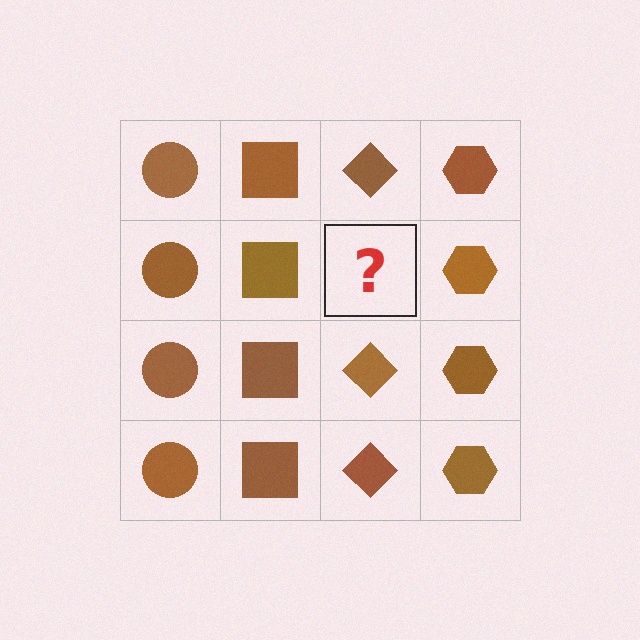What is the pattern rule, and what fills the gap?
The rule is that each column has a consistent shape. The gap should be filled with a brown diamond.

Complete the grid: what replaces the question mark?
The question mark should be replaced with a brown diamond.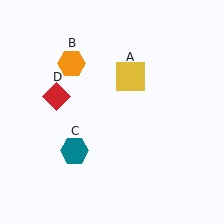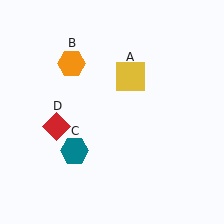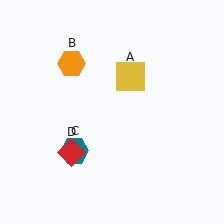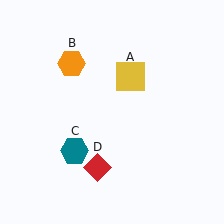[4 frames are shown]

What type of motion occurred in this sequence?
The red diamond (object D) rotated counterclockwise around the center of the scene.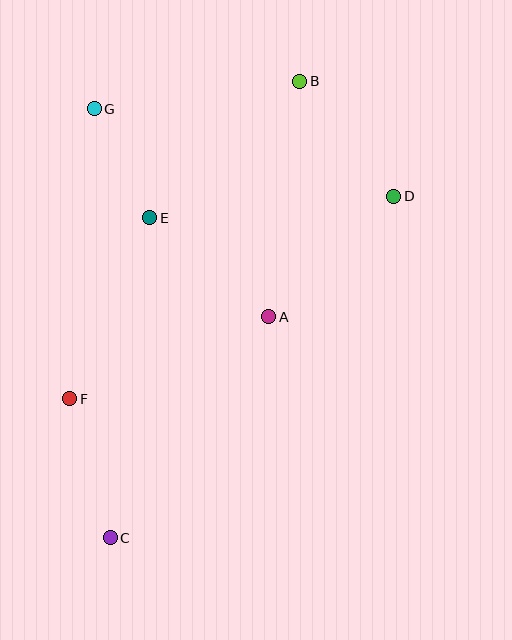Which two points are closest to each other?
Points E and G are closest to each other.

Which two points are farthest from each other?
Points B and C are farthest from each other.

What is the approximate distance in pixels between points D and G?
The distance between D and G is approximately 312 pixels.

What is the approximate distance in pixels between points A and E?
The distance between A and E is approximately 155 pixels.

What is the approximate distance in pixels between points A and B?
The distance between A and B is approximately 238 pixels.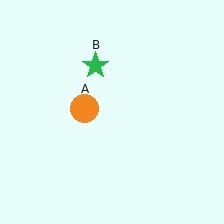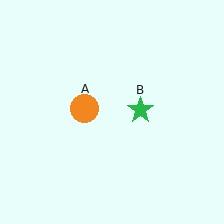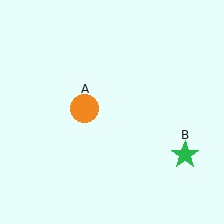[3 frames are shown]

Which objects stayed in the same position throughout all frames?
Orange circle (object A) remained stationary.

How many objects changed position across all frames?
1 object changed position: green star (object B).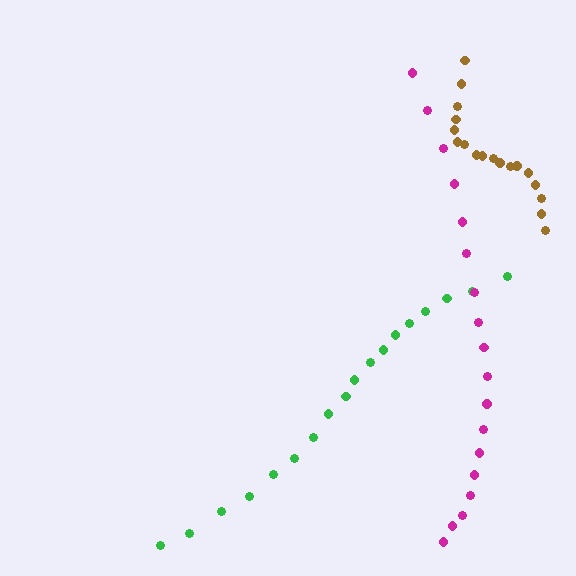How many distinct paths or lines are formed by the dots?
There are 3 distinct paths.